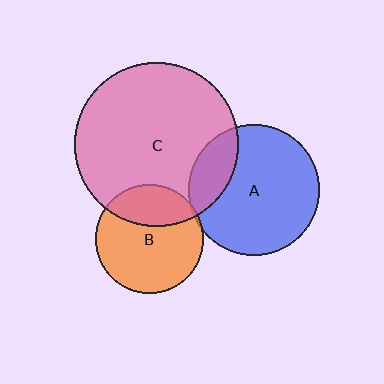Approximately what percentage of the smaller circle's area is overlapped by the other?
Approximately 5%.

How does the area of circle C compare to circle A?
Approximately 1.6 times.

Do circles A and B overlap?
Yes.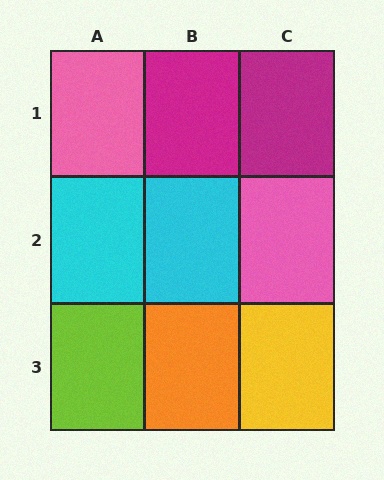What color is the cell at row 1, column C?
Magenta.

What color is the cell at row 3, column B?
Orange.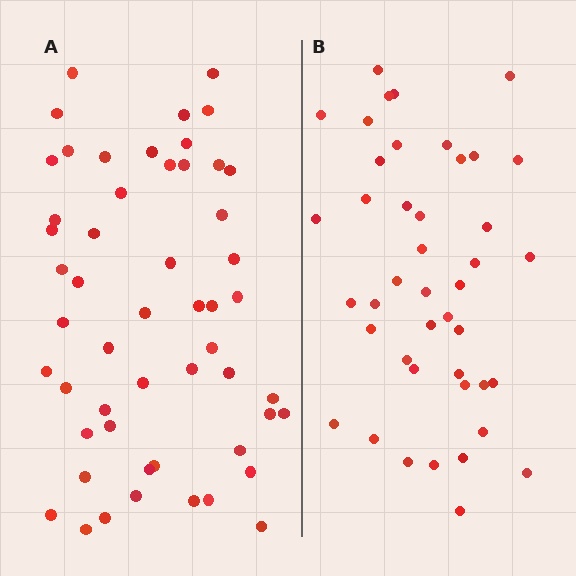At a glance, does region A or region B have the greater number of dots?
Region A (the left region) has more dots.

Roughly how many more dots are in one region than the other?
Region A has roughly 10 or so more dots than region B.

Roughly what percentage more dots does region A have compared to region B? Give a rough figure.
About 25% more.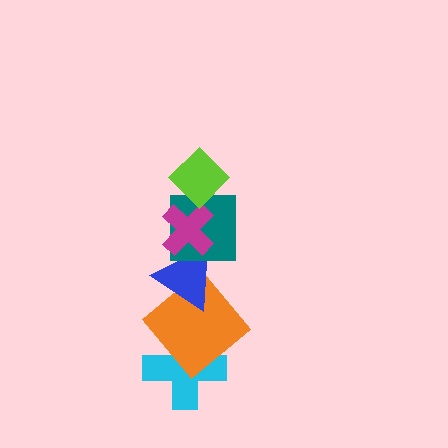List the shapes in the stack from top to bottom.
From top to bottom: the lime diamond, the magenta cross, the teal square, the blue triangle, the orange diamond, the cyan cross.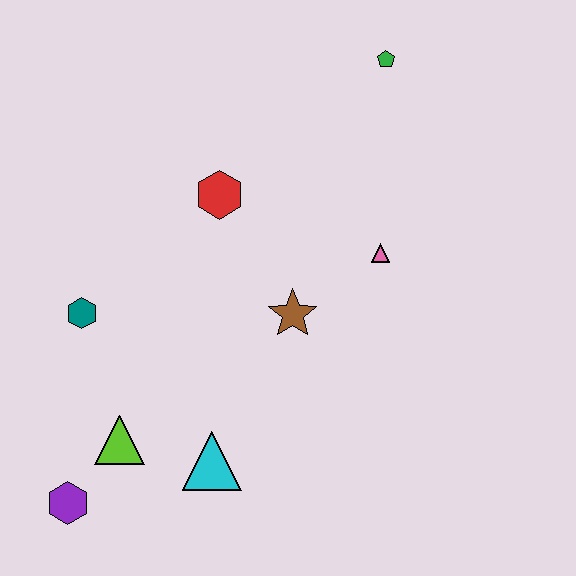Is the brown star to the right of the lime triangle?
Yes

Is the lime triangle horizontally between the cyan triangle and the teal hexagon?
Yes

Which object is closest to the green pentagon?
The pink triangle is closest to the green pentagon.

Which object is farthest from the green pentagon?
The purple hexagon is farthest from the green pentagon.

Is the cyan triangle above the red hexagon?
No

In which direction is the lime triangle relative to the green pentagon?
The lime triangle is below the green pentagon.